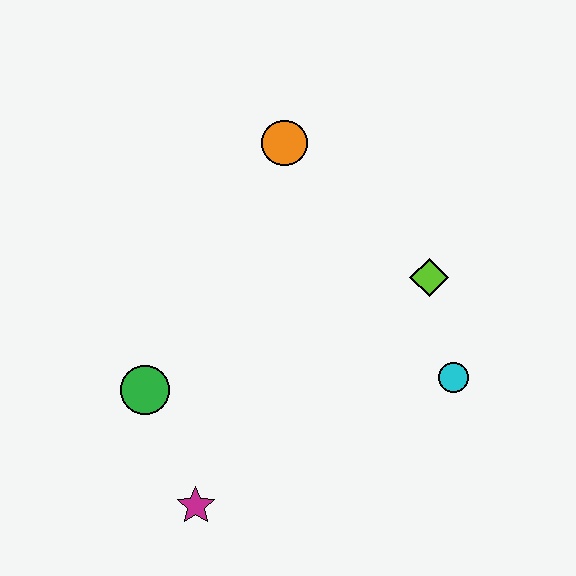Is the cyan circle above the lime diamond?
No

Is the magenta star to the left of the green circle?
No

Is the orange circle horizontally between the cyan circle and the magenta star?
Yes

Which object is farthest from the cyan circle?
The green circle is farthest from the cyan circle.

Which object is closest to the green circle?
The magenta star is closest to the green circle.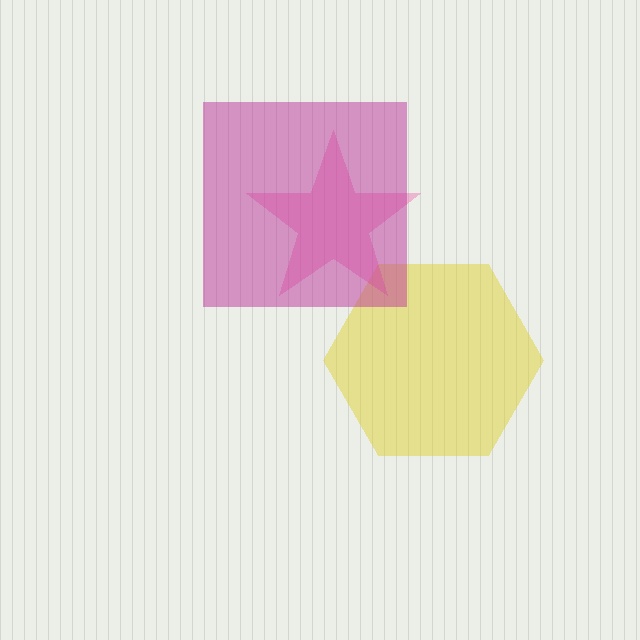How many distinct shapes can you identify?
There are 3 distinct shapes: a yellow hexagon, a pink star, a magenta square.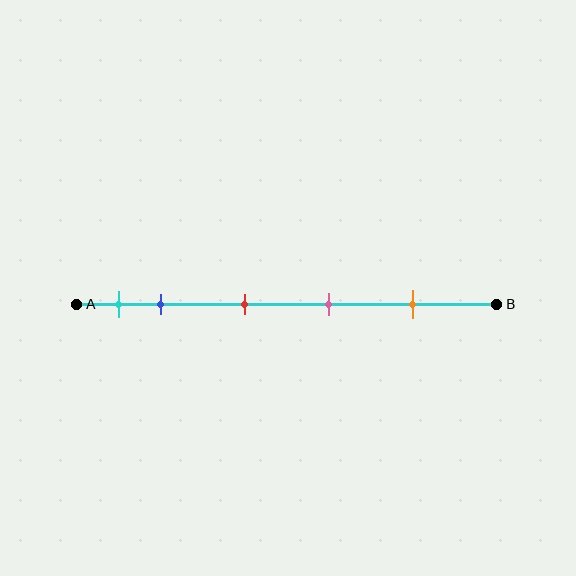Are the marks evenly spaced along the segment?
No, the marks are not evenly spaced.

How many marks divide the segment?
There are 5 marks dividing the segment.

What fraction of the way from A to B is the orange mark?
The orange mark is approximately 80% (0.8) of the way from A to B.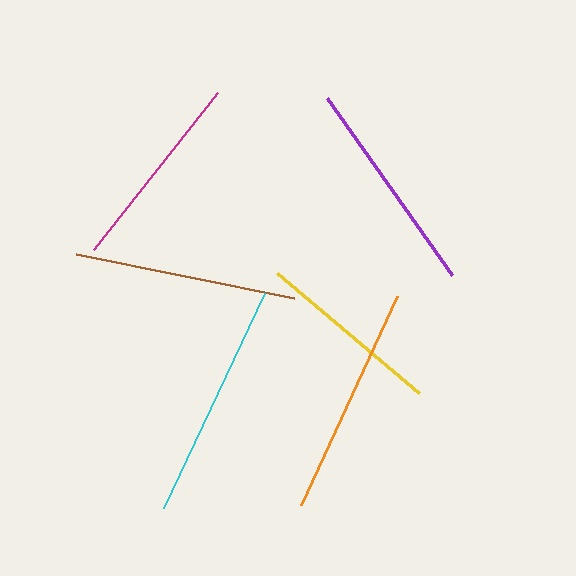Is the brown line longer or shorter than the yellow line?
The brown line is longer than the yellow line.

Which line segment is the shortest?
The yellow line is the shortest at approximately 186 pixels.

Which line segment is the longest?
The cyan line is the longest at approximately 237 pixels.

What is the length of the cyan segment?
The cyan segment is approximately 237 pixels long.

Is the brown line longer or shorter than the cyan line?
The cyan line is longer than the brown line.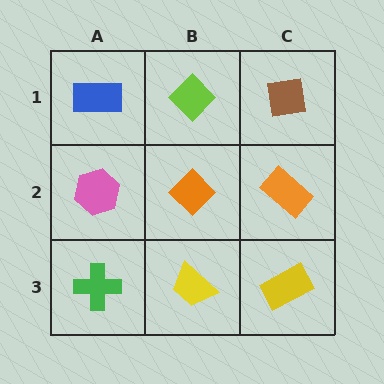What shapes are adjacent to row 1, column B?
An orange diamond (row 2, column B), a blue rectangle (row 1, column A), a brown square (row 1, column C).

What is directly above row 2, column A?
A blue rectangle.